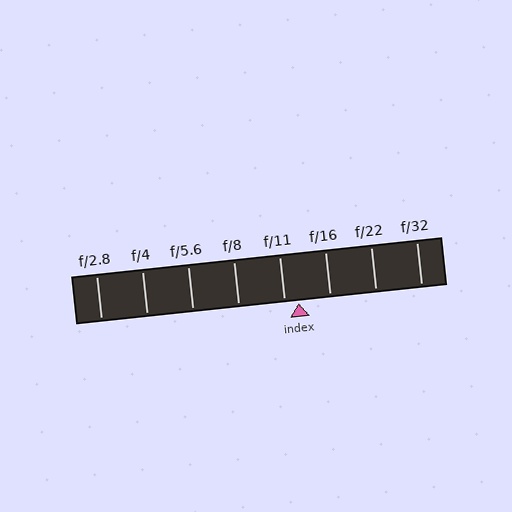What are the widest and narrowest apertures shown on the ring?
The widest aperture shown is f/2.8 and the narrowest is f/32.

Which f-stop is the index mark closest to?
The index mark is closest to f/11.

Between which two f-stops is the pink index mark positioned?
The index mark is between f/11 and f/16.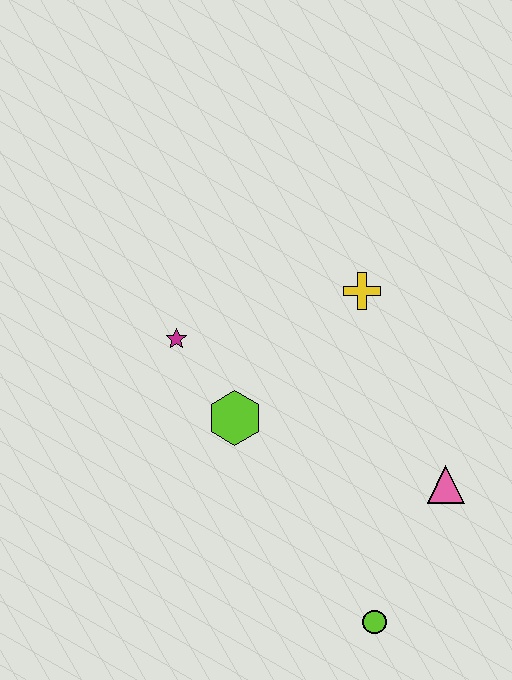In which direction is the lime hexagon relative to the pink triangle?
The lime hexagon is to the left of the pink triangle.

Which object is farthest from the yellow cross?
The lime circle is farthest from the yellow cross.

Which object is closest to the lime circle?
The pink triangle is closest to the lime circle.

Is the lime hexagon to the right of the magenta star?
Yes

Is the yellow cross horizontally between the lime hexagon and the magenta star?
No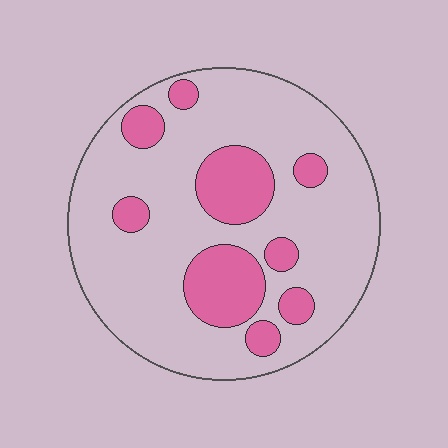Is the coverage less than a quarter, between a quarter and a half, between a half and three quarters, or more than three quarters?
Less than a quarter.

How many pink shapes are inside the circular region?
9.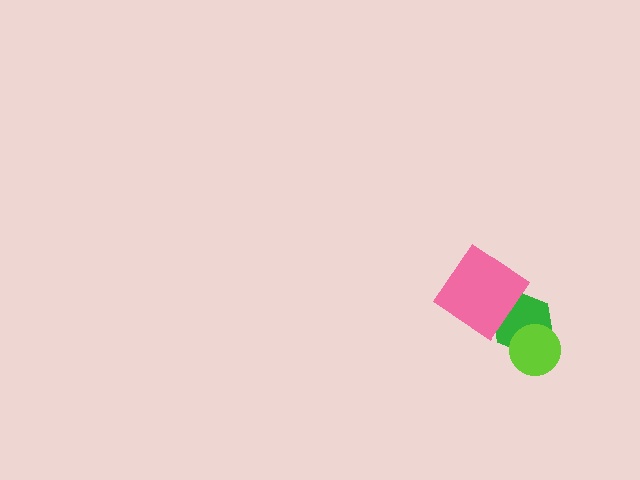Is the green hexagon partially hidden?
Yes, it is partially covered by another shape.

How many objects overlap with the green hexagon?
2 objects overlap with the green hexagon.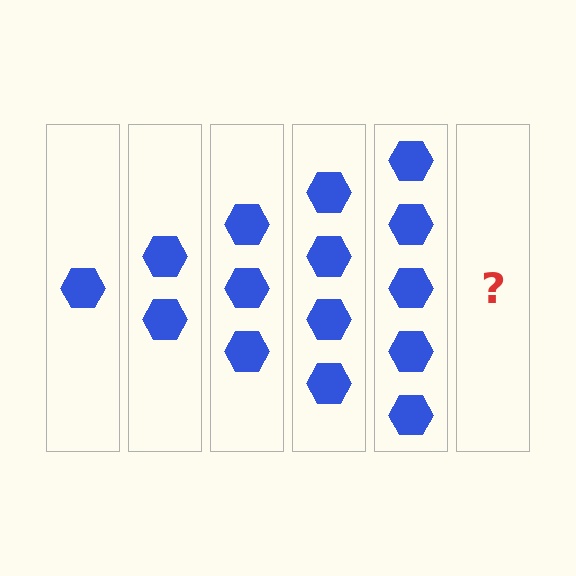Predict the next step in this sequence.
The next step is 6 hexagons.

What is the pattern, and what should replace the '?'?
The pattern is that each step adds one more hexagon. The '?' should be 6 hexagons.